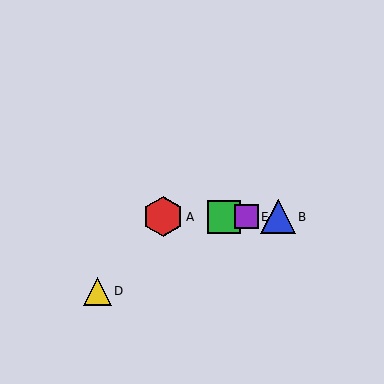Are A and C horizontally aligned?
Yes, both are at y≈217.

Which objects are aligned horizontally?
Objects A, B, C, E are aligned horizontally.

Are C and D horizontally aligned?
No, C is at y≈217 and D is at y≈291.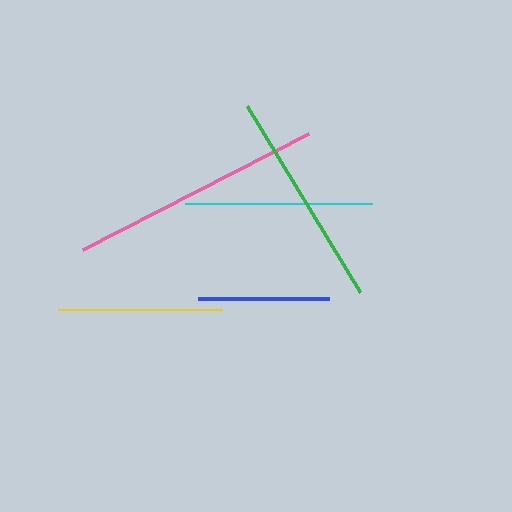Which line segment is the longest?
The pink line is the longest at approximately 254 pixels.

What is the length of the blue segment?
The blue segment is approximately 131 pixels long.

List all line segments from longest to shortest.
From longest to shortest: pink, green, cyan, yellow, blue.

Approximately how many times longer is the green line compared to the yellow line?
The green line is approximately 1.3 times the length of the yellow line.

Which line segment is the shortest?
The blue line is the shortest at approximately 131 pixels.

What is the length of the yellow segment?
The yellow segment is approximately 164 pixels long.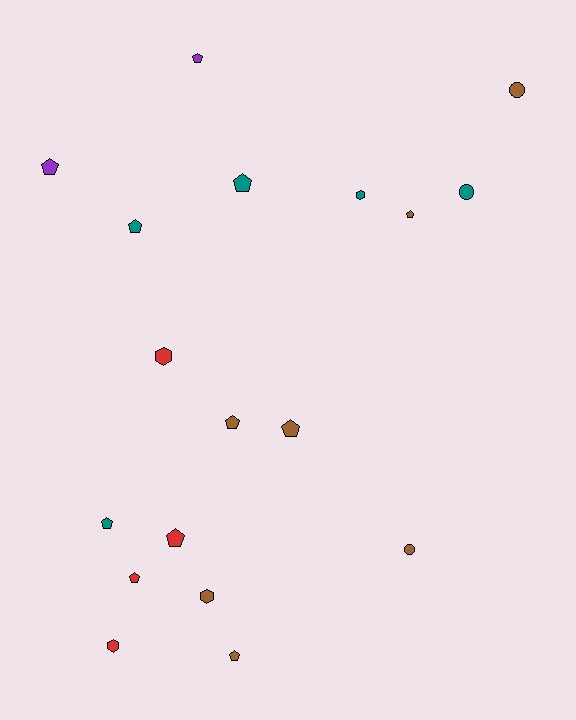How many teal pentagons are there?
There are 3 teal pentagons.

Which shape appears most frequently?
Pentagon, with 11 objects.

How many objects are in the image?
There are 18 objects.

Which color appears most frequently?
Brown, with 7 objects.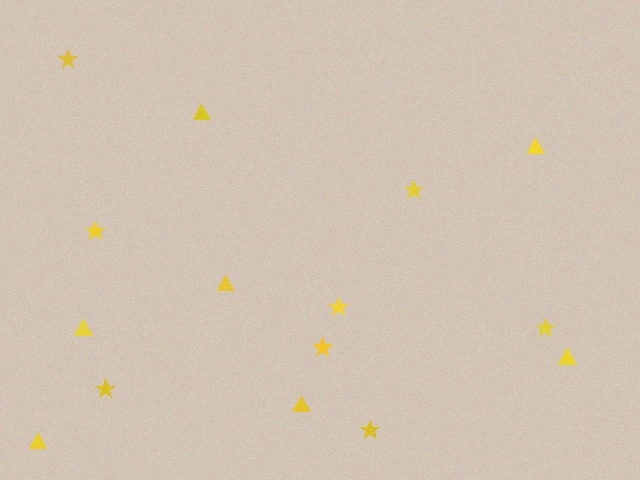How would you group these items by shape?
There are 2 groups: one group of stars (8) and one group of triangles (7).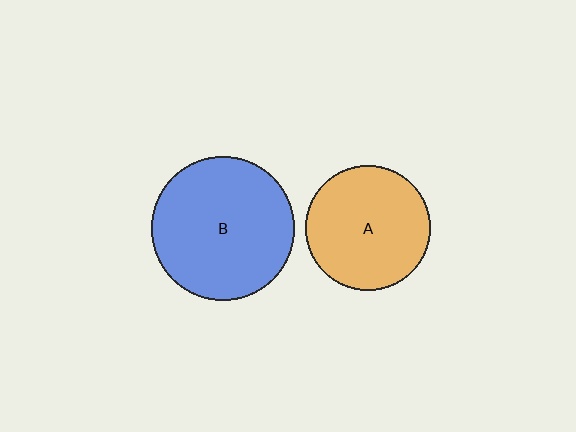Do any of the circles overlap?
No, none of the circles overlap.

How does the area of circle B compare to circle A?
Approximately 1.3 times.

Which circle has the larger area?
Circle B (blue).